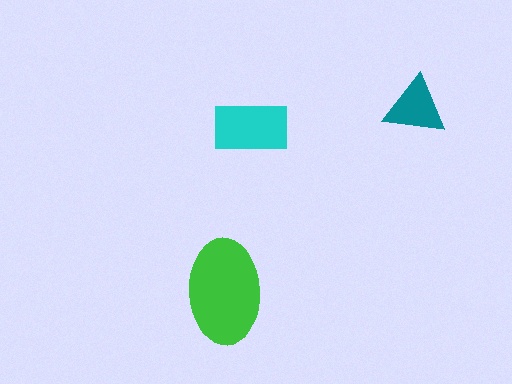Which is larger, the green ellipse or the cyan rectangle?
The green ellipse.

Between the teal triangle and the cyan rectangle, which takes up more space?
The cyan rectangle.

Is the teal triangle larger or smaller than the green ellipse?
Smaller.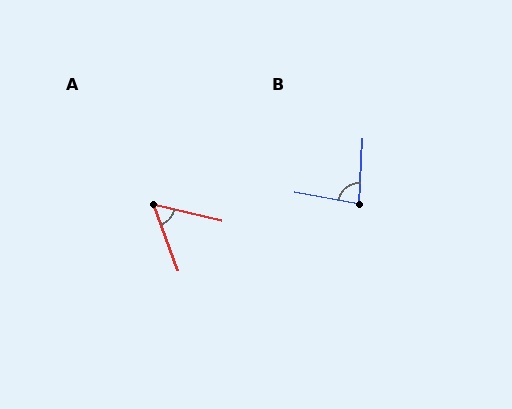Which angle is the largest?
B, at approximately 82 degrees.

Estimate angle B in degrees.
Approximately 82 degrees.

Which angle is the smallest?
A, at approximately 56 degrees.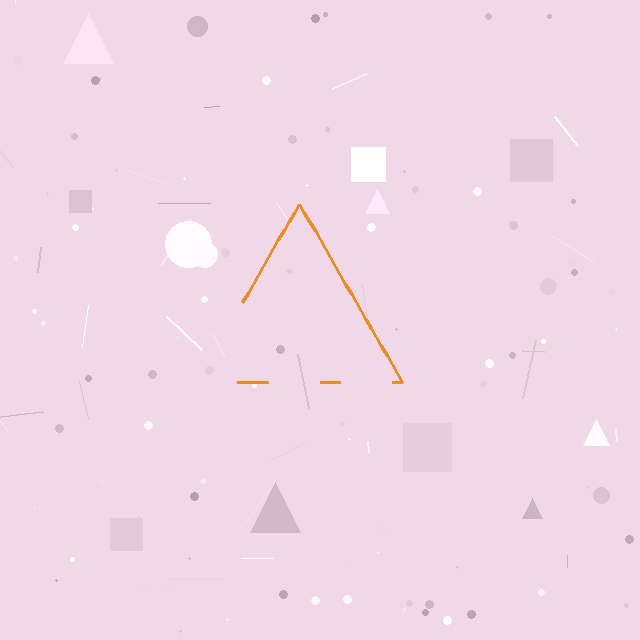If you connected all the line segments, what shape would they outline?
They would outline a triangle.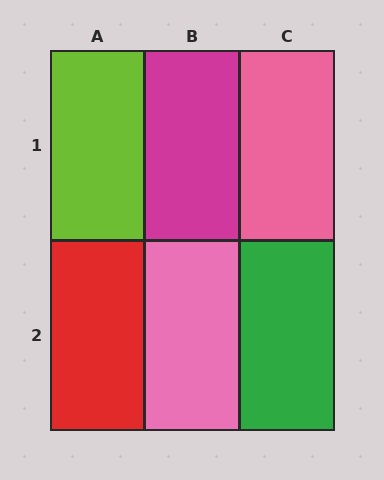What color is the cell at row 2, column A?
Red.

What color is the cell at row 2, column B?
Pink.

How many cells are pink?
2 cells are pink.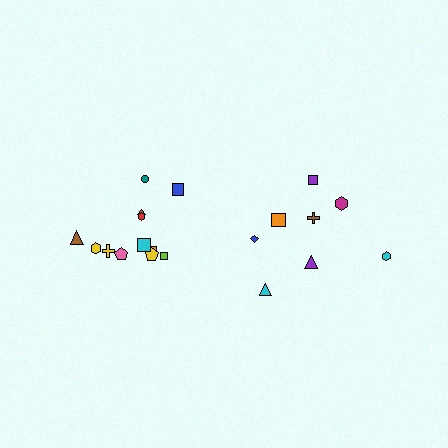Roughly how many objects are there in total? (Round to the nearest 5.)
Roughly 20 objects in total.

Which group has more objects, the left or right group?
The left group.